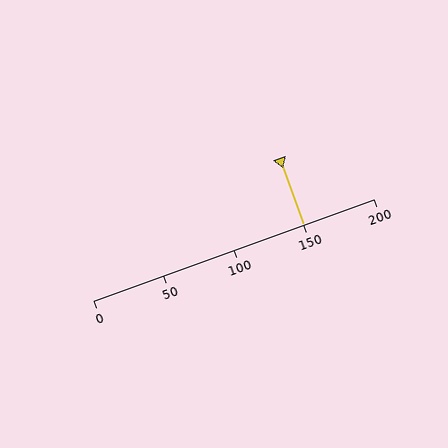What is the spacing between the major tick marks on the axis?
The major ticks are spaced 50 apart.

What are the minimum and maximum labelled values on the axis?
The axis runs from 0 to 200.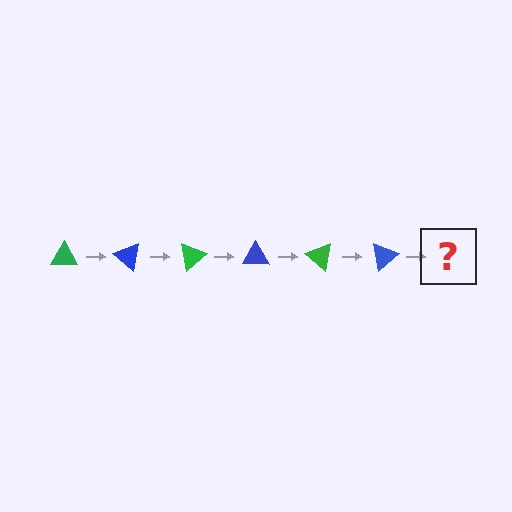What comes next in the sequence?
The next element should be a green triangle, rotated 240 degrees from the start.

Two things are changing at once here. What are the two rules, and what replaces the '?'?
The two rules are that it rotates 40 degrees each step and the color cycles through green and blue. The '?' should be a green triangle, rotated 240 degrees from the start.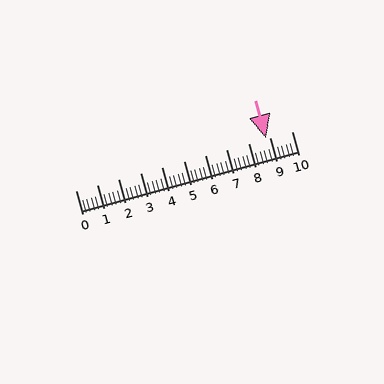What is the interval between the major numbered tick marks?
The major tick marks are spaced 1 units apart.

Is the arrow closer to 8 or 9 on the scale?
The arrow is closer to 9.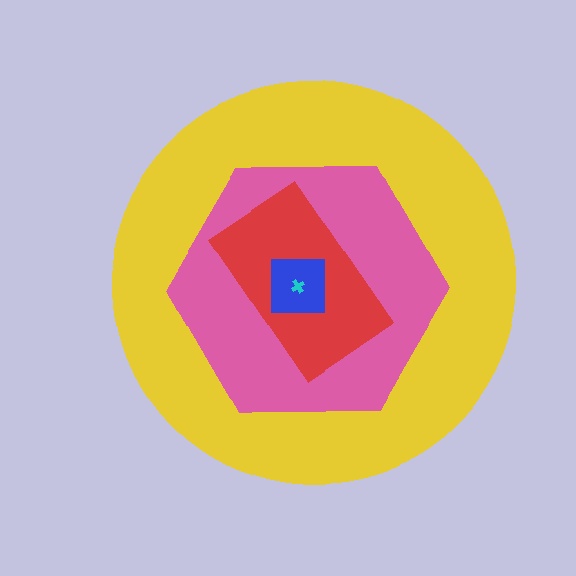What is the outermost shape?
The yellow circle.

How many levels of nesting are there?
5.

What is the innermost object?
The cyan cross.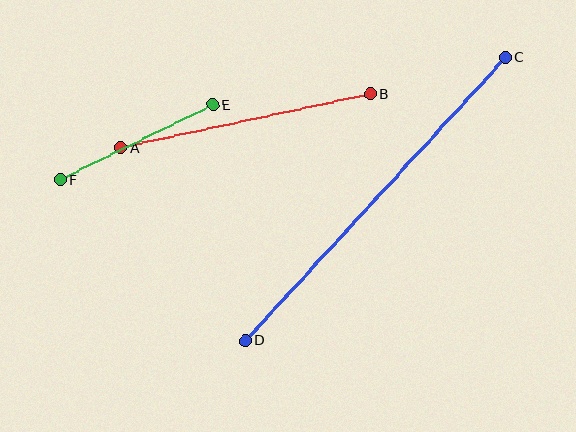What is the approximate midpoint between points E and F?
The midpoint is at approximately (136, 142) pixels.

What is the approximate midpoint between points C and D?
The midpoint is at approximately (375, 199) pixels.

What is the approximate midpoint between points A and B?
The midpoint is at approximately (246, 121) pixels.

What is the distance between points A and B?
The distance is approximately 256 pixels.